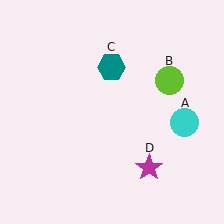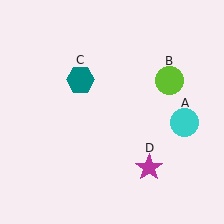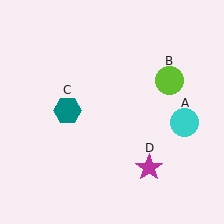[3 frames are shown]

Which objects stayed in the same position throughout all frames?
Cyan circle (object A) and lime circle (object B) and magenta star (object D) remained stationary.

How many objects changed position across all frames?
1 object changed position: teal hexagon (object C).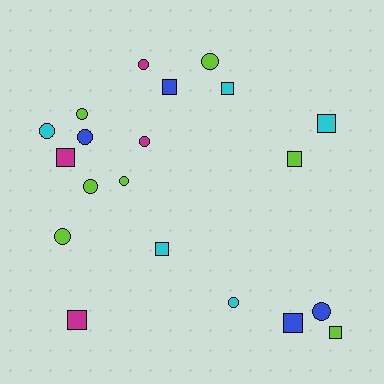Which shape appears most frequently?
Circle, with 11 objects.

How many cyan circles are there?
There are 2 cyan circles.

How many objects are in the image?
There are 20 objects.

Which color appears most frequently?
Lime, with 7 objects.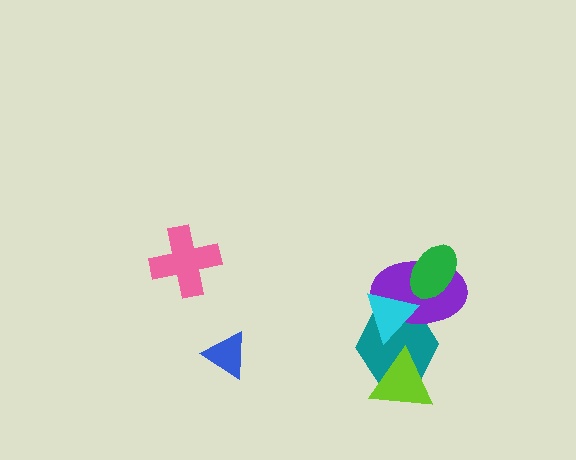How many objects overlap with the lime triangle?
1 object overlaps with the lime triangle.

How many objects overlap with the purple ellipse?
3 objects overlap with the purple ellipse.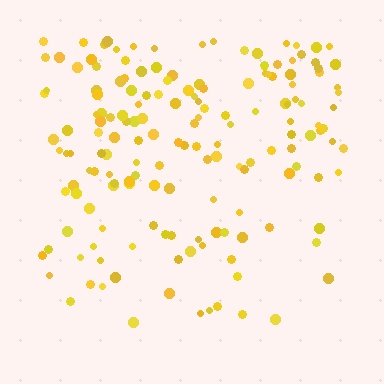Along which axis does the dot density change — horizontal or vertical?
Vertical.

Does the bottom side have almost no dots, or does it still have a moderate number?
Still a moderate number, just noticeably fewer than the top.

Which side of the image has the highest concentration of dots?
The top.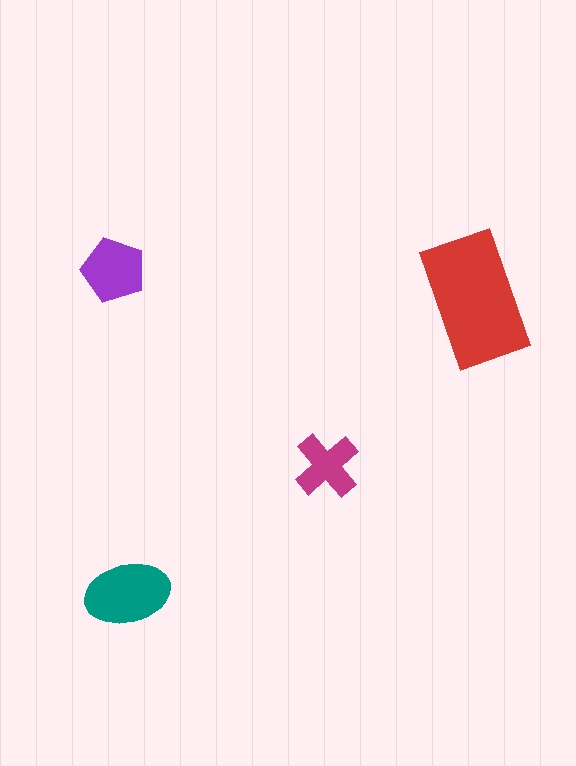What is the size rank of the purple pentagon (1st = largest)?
3rd.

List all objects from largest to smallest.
The red rectangle, the teal ellipse, the purple pentagon, the magenta cross.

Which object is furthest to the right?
The red rectangle is rightmost.